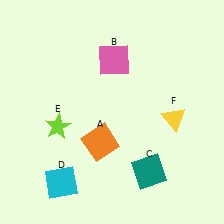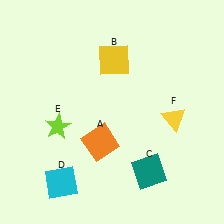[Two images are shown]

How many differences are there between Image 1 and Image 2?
There is 1 difference between the two images.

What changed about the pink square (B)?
In Image 1, B is pink. In Image 2, it changed to yellow.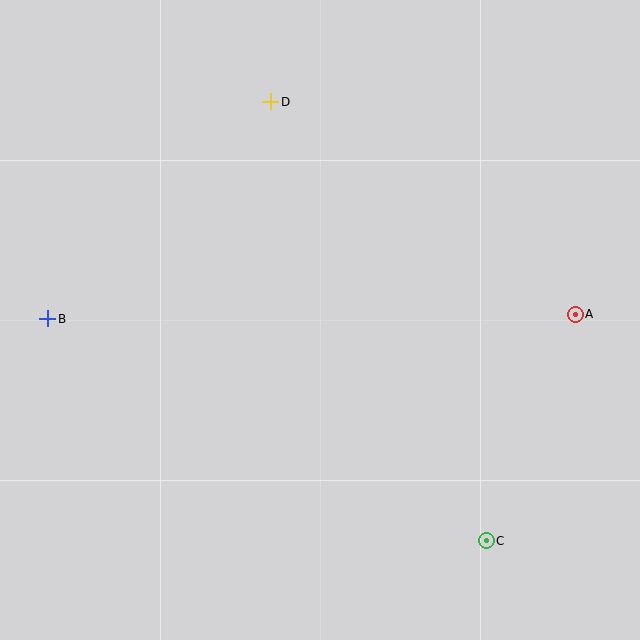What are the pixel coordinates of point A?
Point A is at (575, 314).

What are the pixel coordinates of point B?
Point B is at (48, 319).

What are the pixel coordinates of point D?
Point D is at (270, 102).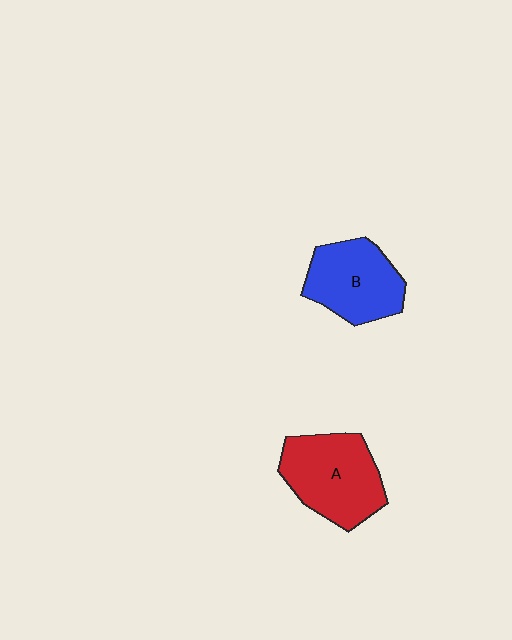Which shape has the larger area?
Shape A (red).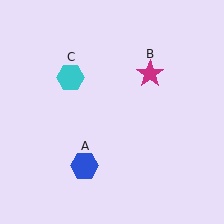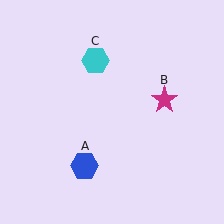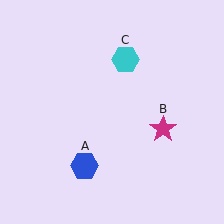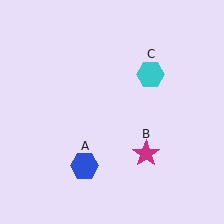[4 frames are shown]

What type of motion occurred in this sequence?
The magenta star (object B), cyan hexagon (object C) rotated clockwise around the center of the scene.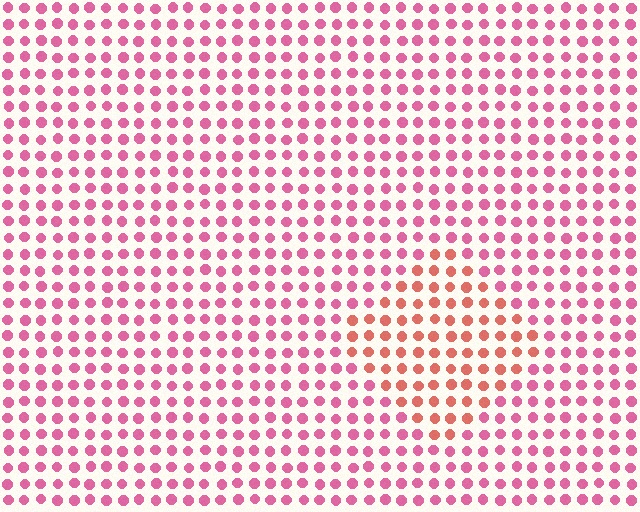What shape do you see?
I see a diamond.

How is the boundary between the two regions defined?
The boundary is defined purely by a slight shift in hue (about 33 degrees). Spacing, size, and orientation are identical on both sides.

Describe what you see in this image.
The image is filled with small pink elements in a uniform arrangement. A diamond-shaped region is visible where the elements are tinted to a slightly different hue, forming a subtle color boundary.